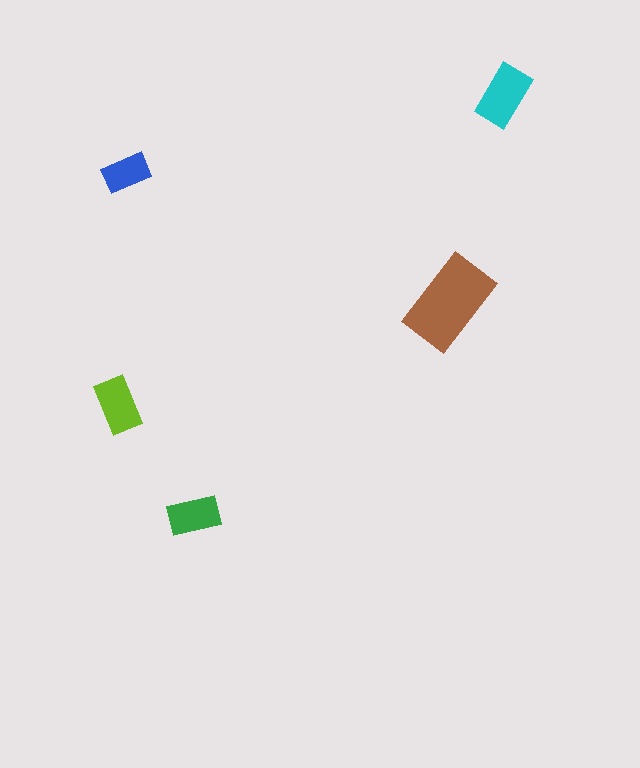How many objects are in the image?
There are 5 objects in the image.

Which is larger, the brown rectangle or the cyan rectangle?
The brown one.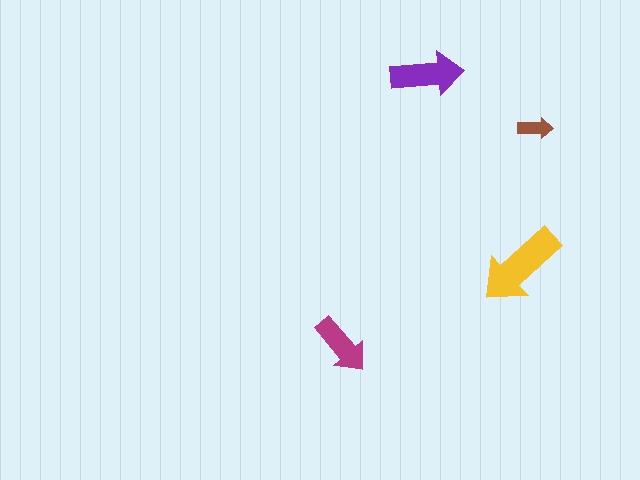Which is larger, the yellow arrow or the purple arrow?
The yellow one.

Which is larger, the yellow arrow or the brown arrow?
The yellow one.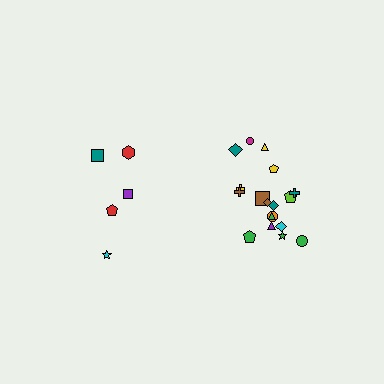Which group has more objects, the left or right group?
The right group.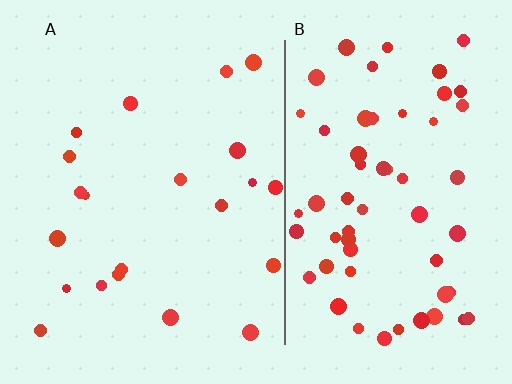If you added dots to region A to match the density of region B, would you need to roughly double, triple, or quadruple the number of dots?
Approximately triple.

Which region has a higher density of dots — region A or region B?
B (the right).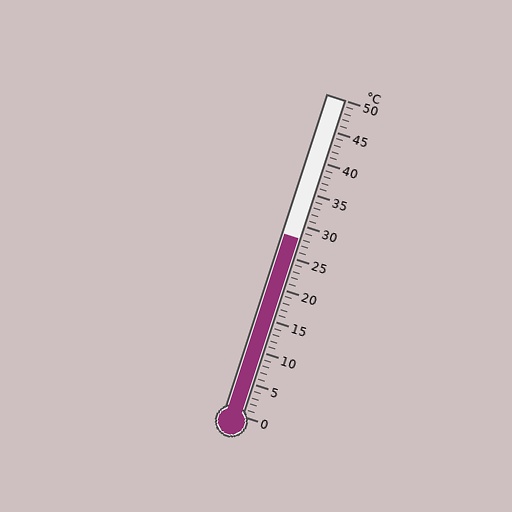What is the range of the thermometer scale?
The thermometer scale ranges from 0°C to 50°C.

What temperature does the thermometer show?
The thermometer shows approximately 28°C.